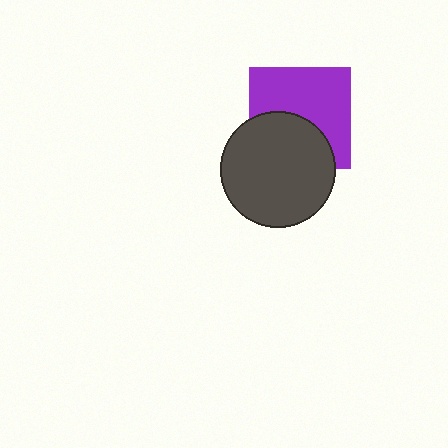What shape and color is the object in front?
The object in front is a dark gray circle.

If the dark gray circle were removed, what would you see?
You would see the complete purple square.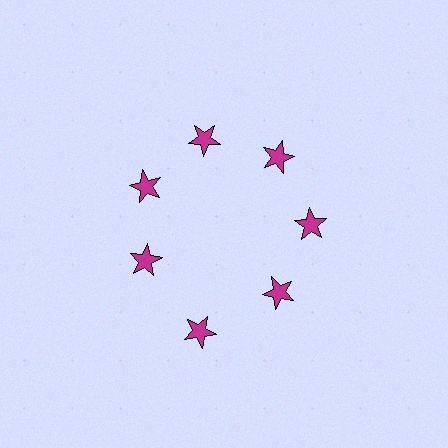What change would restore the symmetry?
The symmetry would be restored by moving it inward, back onto the ring so that all 7 stars sit at equal angles and equal distance from the center.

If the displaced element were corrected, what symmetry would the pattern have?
It would have 7-fold rotational symmetry — the pattern would map onto itself every 51 degrees.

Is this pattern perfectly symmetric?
No. The 7 magenta stars are arranged in a ring, but one element near the 6 o'clock position is pushed outward from the center, breaking the 7-fold rotational symmetry.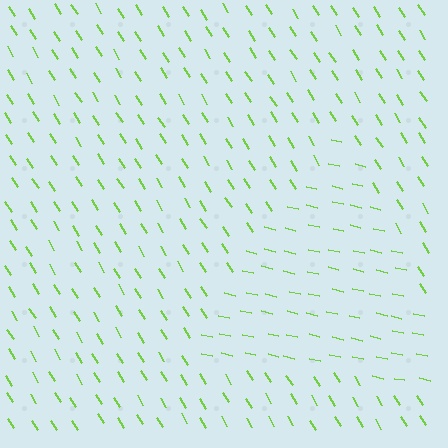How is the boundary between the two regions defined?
The boundary is defined purely by a change in line orientation (approximately 45 degrees difference). All lines are the same color and thickness.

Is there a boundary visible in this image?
Yes, there is a texture boundary formed by a change in line orientation.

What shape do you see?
I see a triangle.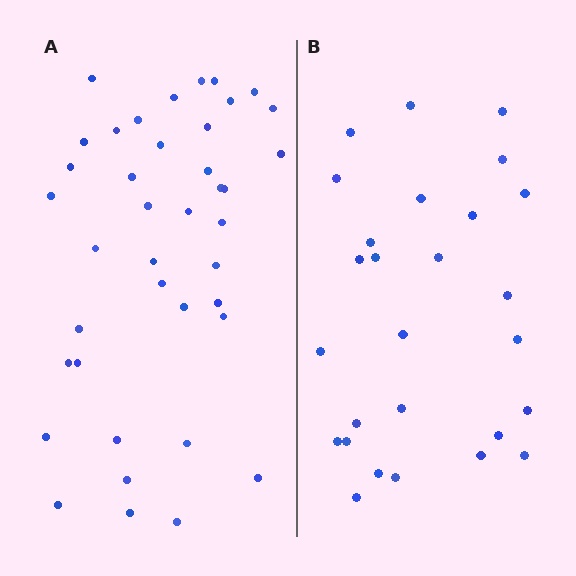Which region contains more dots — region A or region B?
Region A (the left region) has more dots.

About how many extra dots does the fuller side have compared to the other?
Region A has approximately 15 more dots than region B.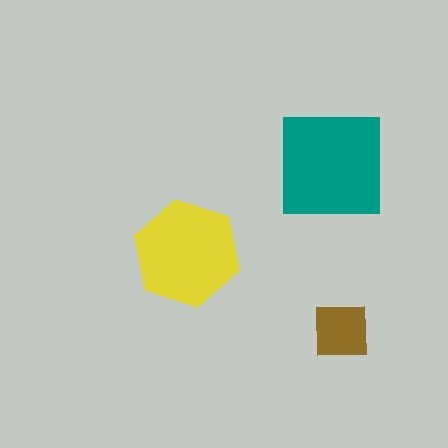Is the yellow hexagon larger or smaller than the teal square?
Smaller.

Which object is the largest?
The teal square.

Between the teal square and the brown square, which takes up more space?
The teal square.